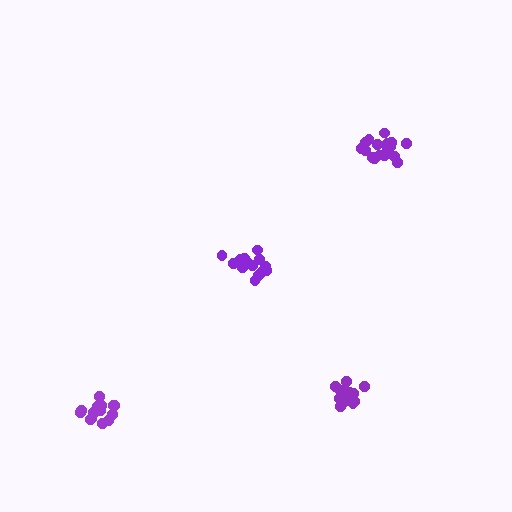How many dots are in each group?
Group 1: 20 dots, Group 2: 15 dots, Group 3: 16 dots, Group 4: 15 dots (66 total).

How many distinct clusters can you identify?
There are 4 distinct clusters.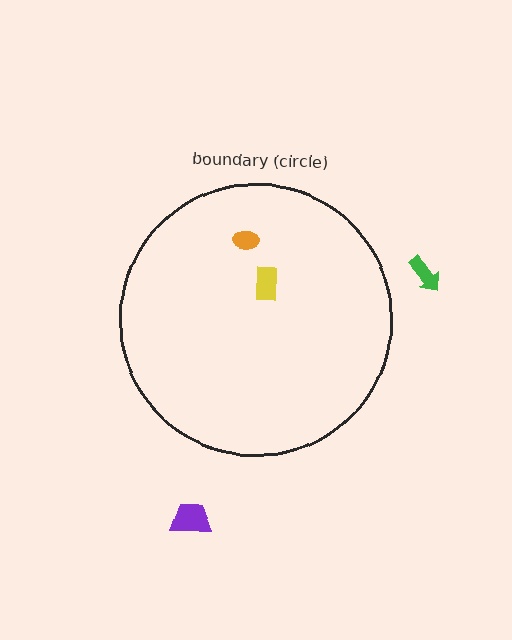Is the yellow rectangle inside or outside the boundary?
Inside.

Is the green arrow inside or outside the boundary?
Outside.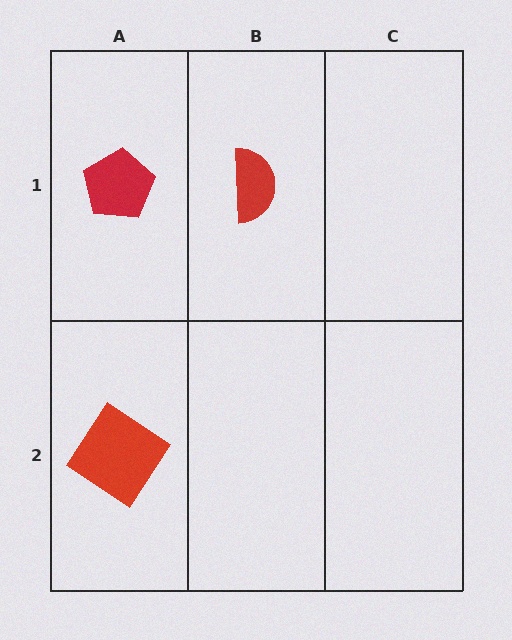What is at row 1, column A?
A red pentagon.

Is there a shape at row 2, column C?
No, that cell is empty.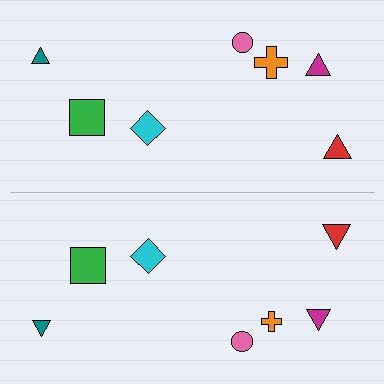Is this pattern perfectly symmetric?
No, the pattern is not perfectly symmetric. The orange cross on the bottom side has a different size than its mirror counterpart.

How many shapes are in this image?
There are 14 shapes in this image.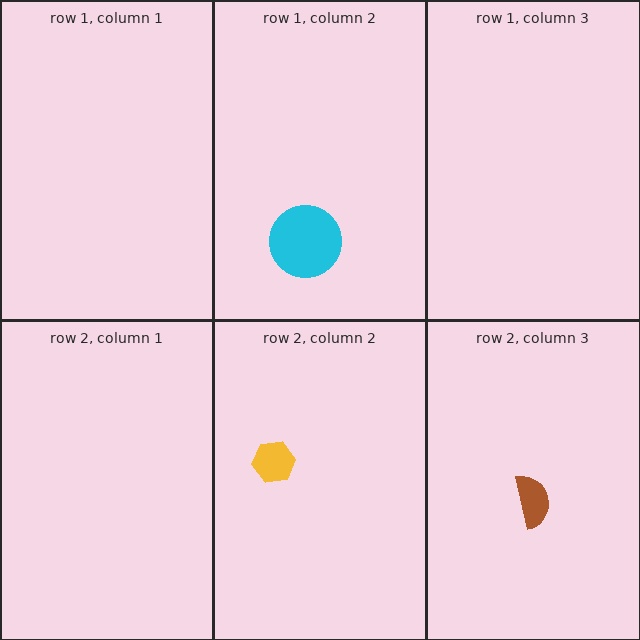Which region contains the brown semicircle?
The row 2, column 3 region.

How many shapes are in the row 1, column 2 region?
1.